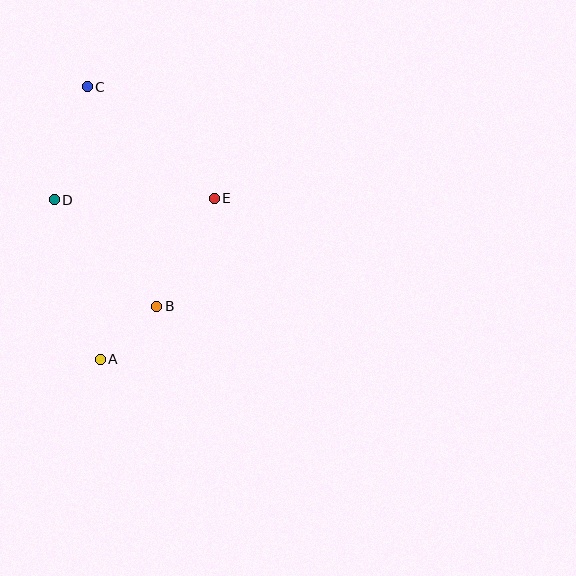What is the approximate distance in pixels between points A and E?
The distance between A and E is approximately 197 pixels.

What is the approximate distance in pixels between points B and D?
The distance between B and D is approximately 148 pixels.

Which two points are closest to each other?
Points A and B are closest to each other.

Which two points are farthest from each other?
Points A and C are farthest from each other.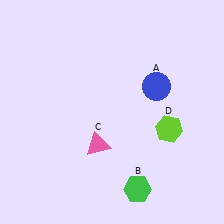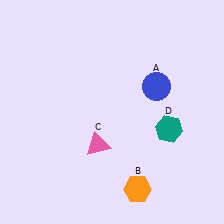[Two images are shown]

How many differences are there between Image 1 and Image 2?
There are 2 differences between the two images.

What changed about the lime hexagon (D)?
In Image 1, D is lime. In Image 2, it changed to teal.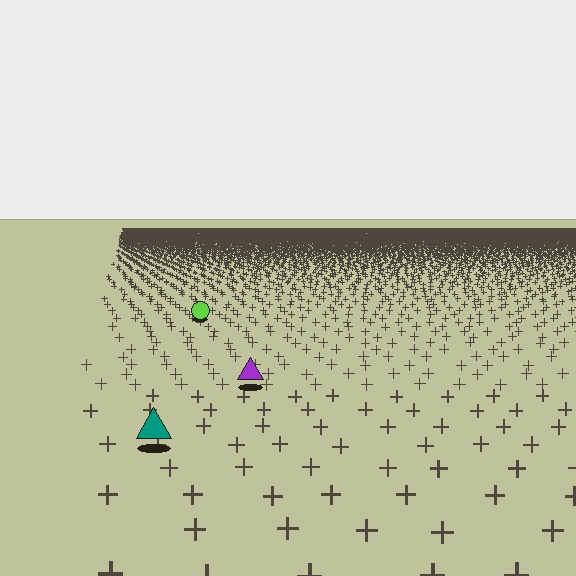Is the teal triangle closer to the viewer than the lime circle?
Yes. The teal triangle is closer — you can tell from the texture gradient: the ground texture is coarser near it.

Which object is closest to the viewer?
The teal triangle is closest. The texture marks near it are larger and more spread out.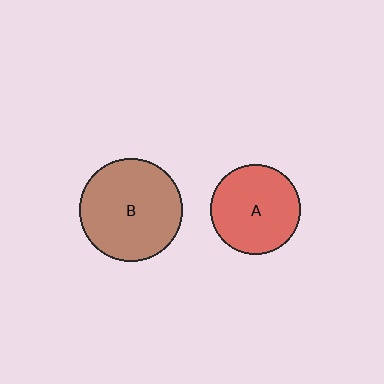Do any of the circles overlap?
No, none of the circles overlap.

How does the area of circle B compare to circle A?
Approximately 1.3 times.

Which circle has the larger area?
Circle B (brown).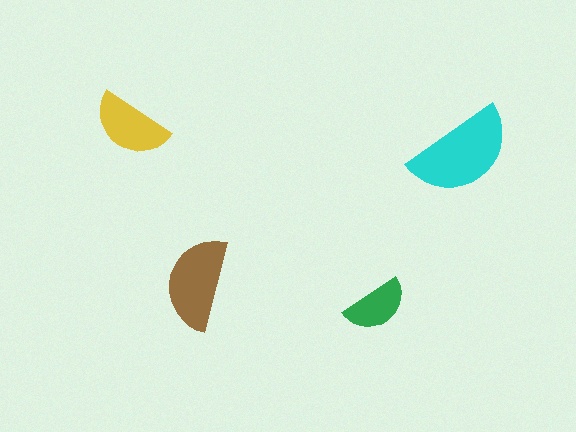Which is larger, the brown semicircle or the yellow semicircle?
The brown one.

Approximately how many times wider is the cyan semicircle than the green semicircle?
About 1.5 times wider.